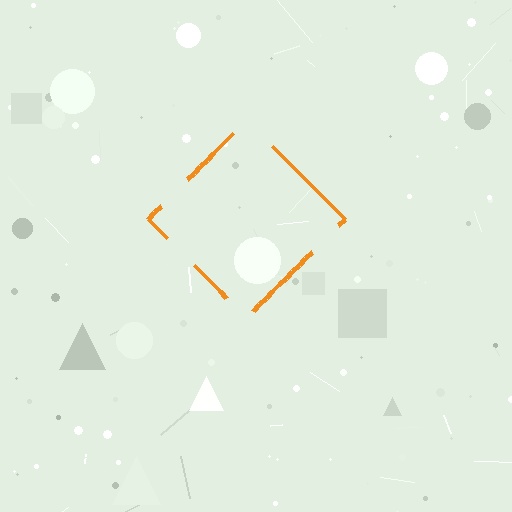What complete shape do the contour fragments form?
The contour fragments form a diamond.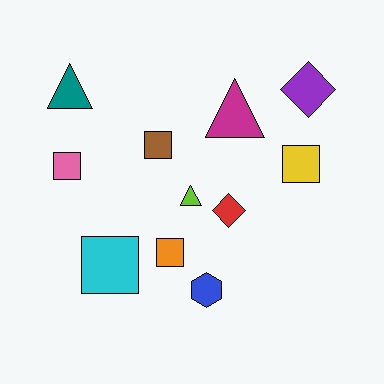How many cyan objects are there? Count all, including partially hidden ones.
There is 1 cyan object.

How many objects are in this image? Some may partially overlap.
There are 11 objects.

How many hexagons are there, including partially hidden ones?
There is 1 hexagon.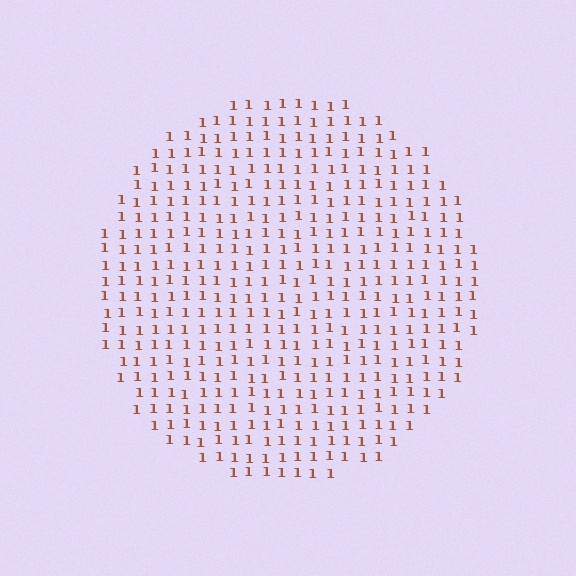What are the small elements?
The small elements are digit 1's.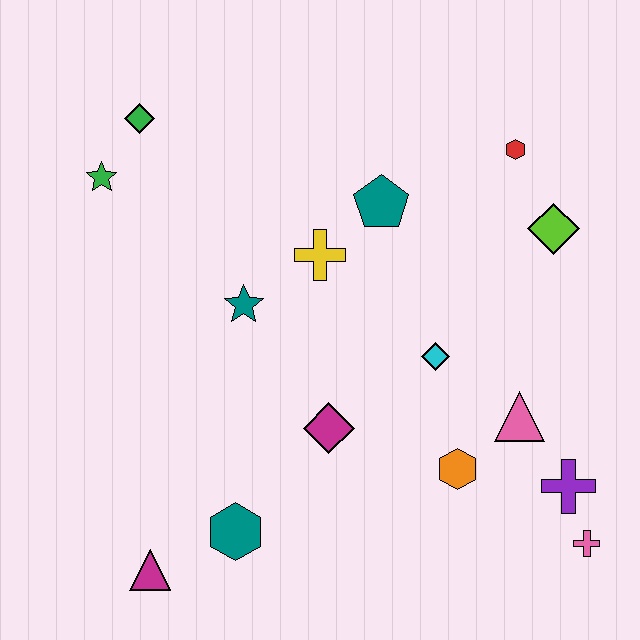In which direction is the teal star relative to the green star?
The teal star is to the right of the green star.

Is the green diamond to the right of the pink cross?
No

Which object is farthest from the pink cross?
The green diamond is farthest from the pink cross.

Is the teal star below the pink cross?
No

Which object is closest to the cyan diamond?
The pink triangle is closest to the cyan diamond.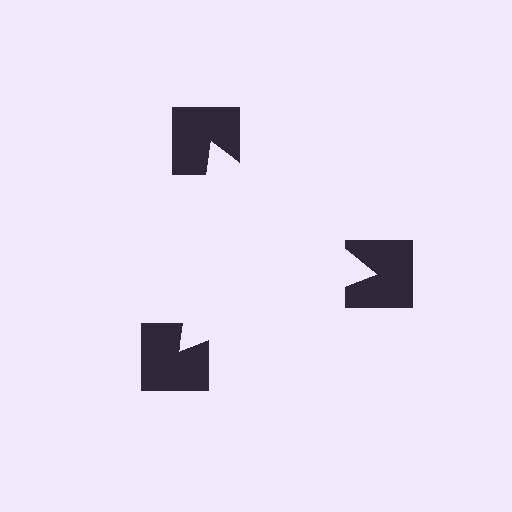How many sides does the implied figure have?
3 sides.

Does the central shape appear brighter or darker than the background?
It typically appears slightly brighter than the background, even though no actual brightness change is drawn.